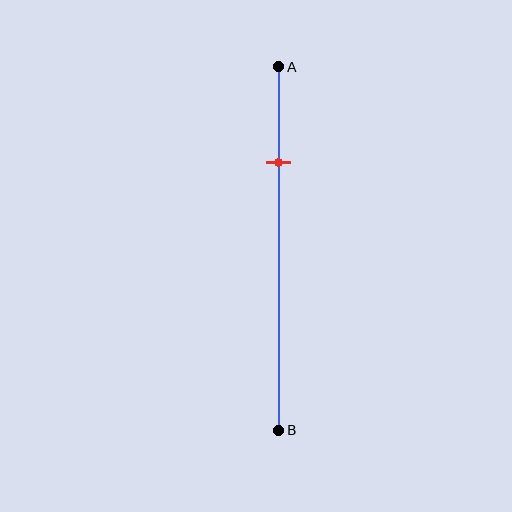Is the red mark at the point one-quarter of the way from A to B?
Yes, the mark is approximately at the one-quarter point.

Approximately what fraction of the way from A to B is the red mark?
The red mark is approximately 25% of the way from A to B.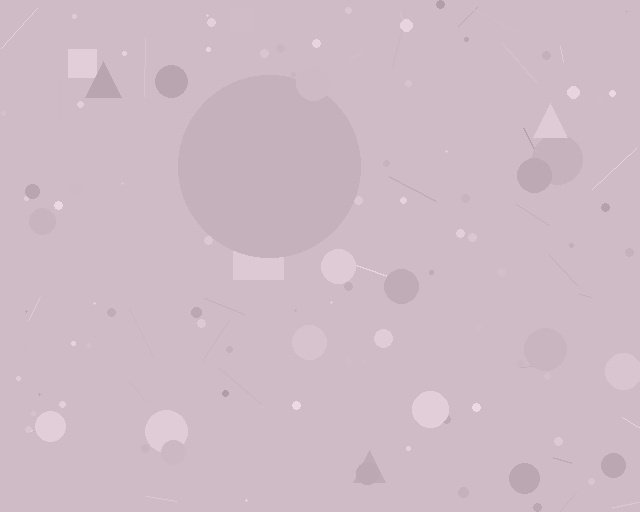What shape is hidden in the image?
A circle is hidden in the image.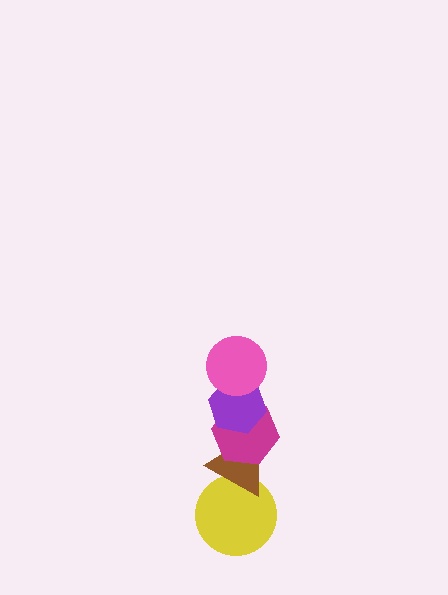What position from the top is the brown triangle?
The brown triangle is 4th from the top.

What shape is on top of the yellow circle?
The brown triangle is on top of the yellow circle.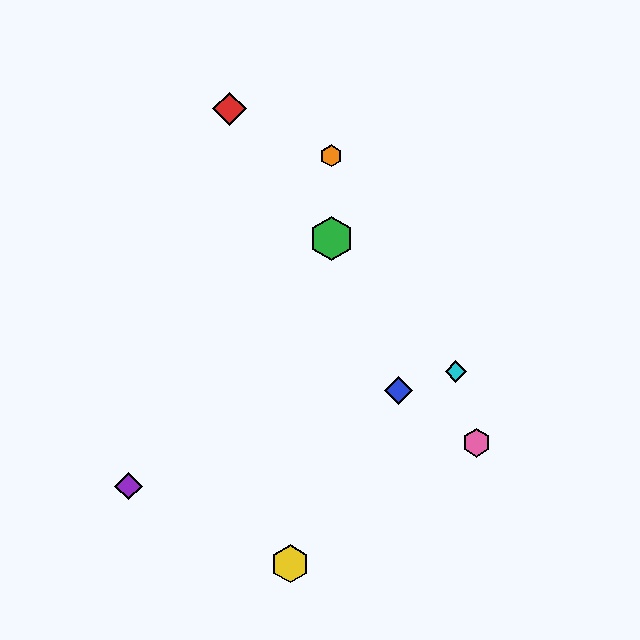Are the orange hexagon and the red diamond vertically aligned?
No, the orange hexagon is at x≈331 and the red diamond is at x≈230.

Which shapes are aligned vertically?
The green hexagon, the orange hexagon are aligned vertically.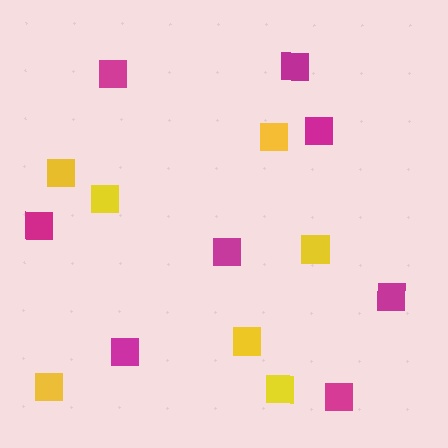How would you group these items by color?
There are 2 groups: one group of yellow squares (7) and one group of magenta squares (8).